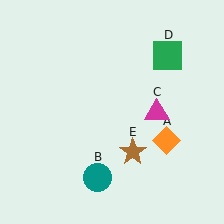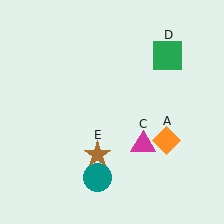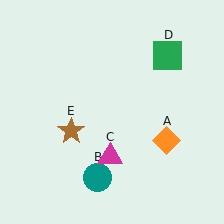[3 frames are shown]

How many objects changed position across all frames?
2 objects changed position: magenta triangle (object C), brown star (object E).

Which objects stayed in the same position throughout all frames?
Orange diamond (object A) and teal circle (object B) and green square (object D) remained stationary.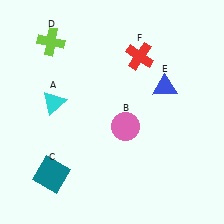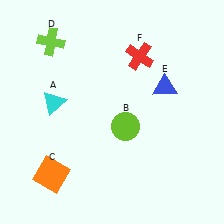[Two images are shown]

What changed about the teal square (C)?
In Image 1, C is teal. In Image 2, it changed to orange.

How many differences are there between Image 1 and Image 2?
There are 2 differences between the two images.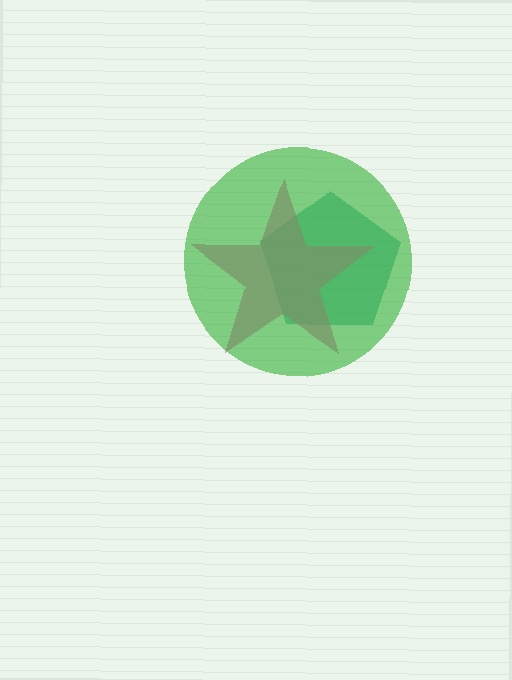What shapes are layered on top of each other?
The layered shapes are: a teal pentagon, a pink star, a green circle.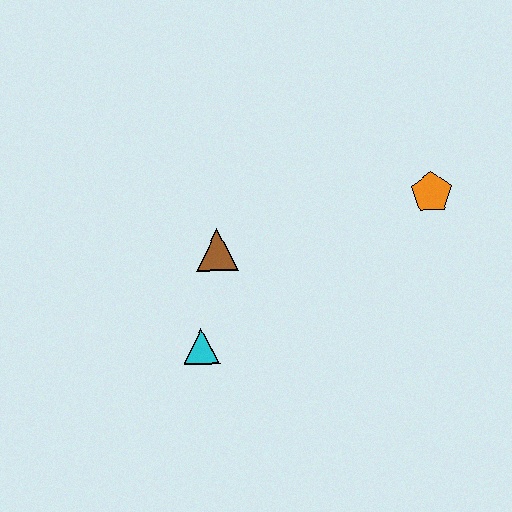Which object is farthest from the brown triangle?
The orange pentagon is farthest from the brown triangle.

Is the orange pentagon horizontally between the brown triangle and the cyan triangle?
No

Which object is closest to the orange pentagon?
The brown triangle is closest to the orange pentagon.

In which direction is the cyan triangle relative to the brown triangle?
The cyan triangle is below the brown triangle.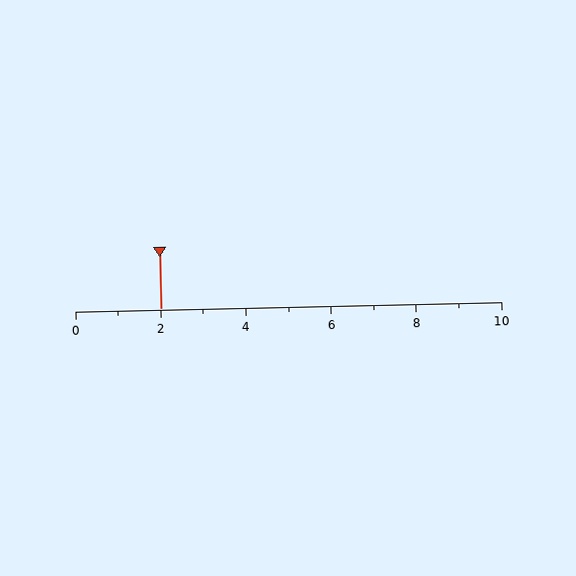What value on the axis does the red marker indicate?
The marker indicates approximately 2.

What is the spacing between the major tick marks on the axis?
The major ticks are spaced 2 apart.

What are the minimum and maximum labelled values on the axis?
The axis runs from 0 to 10.